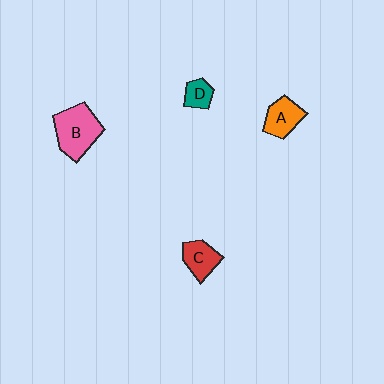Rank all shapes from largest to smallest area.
From largest to smallest: B (pink), A (orange), C (red), D (teal).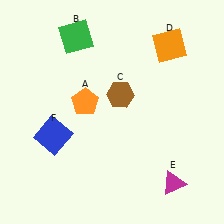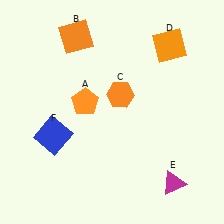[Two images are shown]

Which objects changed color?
B changed from green to orange. C changed from brown to orange.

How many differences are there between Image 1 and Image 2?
There are 2 differences between the two images.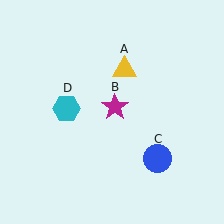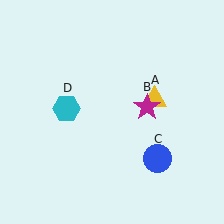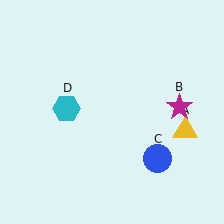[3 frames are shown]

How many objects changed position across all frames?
2 objects changed position: yellow triangle (object A), magenta star (object B).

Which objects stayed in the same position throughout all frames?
Blue circle (object C) and cyan hexagon (object D) remained stationary.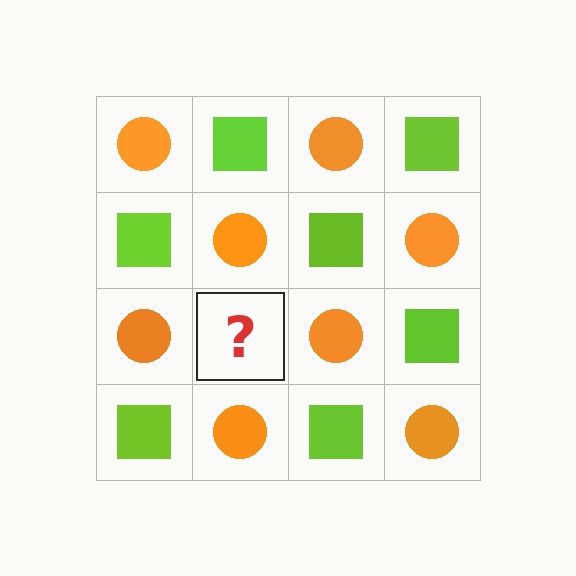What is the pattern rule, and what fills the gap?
The rule is that it alternates orange circle and lime square in a checkerboard pattern. The gap should be filled with a lime square.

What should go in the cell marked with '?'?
The missing cell should contain a lime square.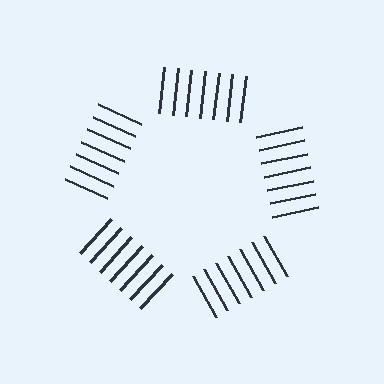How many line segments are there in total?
35 — 7 along each of the 5 edges.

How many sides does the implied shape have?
5 sides — the line-ends trace a pentagon.